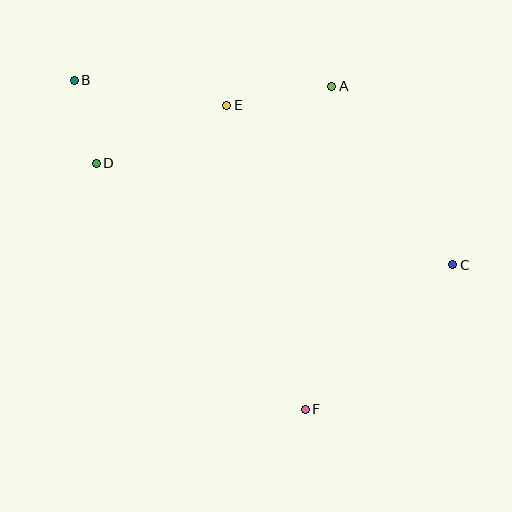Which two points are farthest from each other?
Points B and C are farthest from each other.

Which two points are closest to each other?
Points B and D are closest to each other.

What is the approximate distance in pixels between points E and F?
The distance between E and F is approximately 314 pixels.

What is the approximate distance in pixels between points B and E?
The distance between B and E is approximately 154 pixels.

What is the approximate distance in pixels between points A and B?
The distance between A and B is approximately 258 pixels.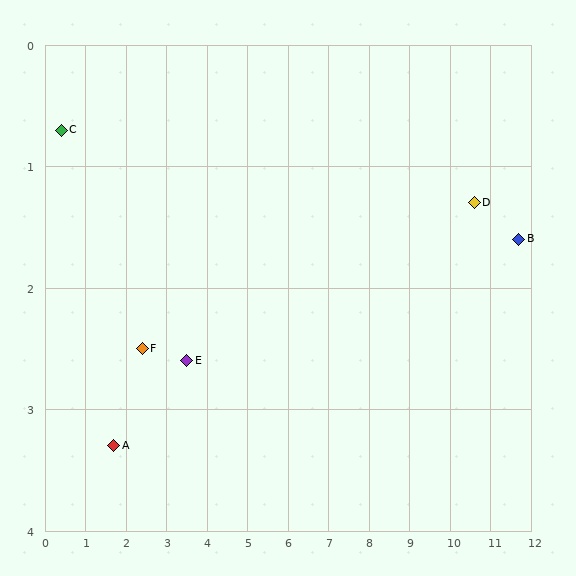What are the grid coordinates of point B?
Point B is at approximately (11.7, 1.6).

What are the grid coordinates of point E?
Point E is at approximately (3.5, 2.6).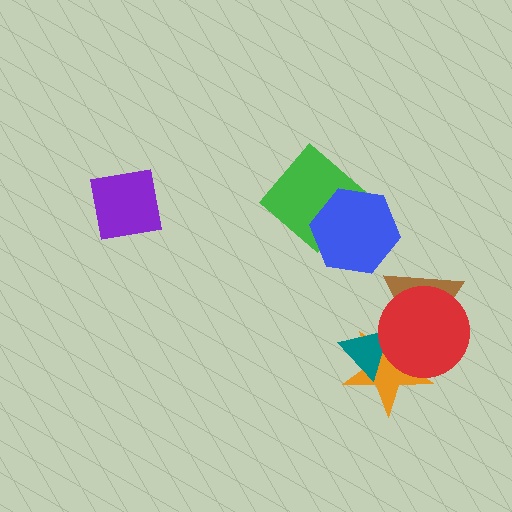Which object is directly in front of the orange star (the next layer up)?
The teal triangle is directly in front of the orange star.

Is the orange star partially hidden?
Yes, it is partially covered by another shape.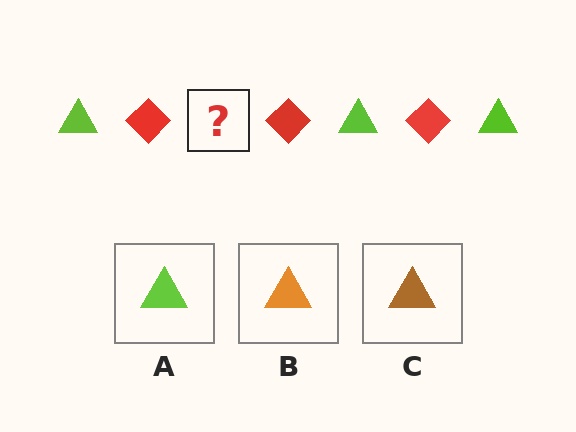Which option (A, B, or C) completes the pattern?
A.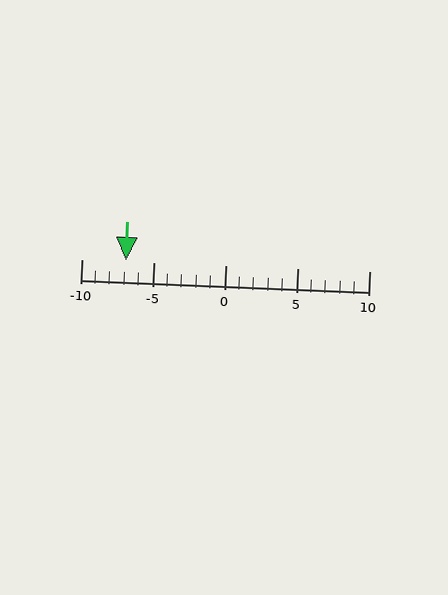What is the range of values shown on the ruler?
The ruler shows values from -10 to 10.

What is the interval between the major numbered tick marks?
The major tick marks are spaced 5 units apart.